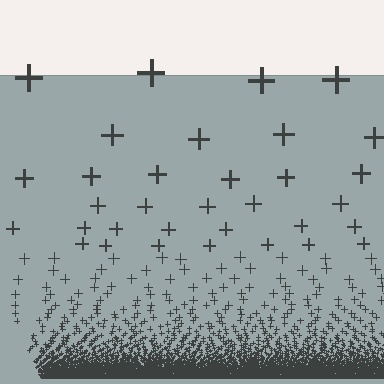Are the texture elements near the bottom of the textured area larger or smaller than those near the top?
Smaller. The gradient is inverted — elements near the bottom are smaller and denser.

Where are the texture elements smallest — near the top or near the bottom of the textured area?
Near the bottom.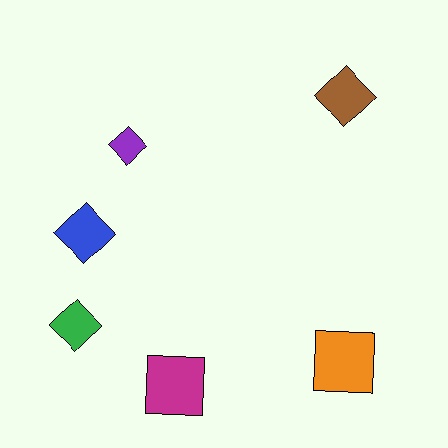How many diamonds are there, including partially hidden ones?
There are 4 diamonds.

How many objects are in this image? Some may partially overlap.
There are 6 objects.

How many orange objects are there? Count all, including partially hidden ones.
There is 1 orange object.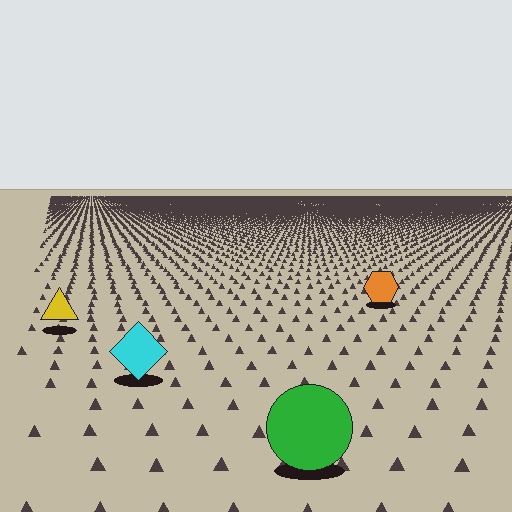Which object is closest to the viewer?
The green circle is closest. The texture marks near it are larger and more spread out.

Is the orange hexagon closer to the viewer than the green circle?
No. The green circle is closer — you can tell from the texture gradient: the ground texture is coarser near it.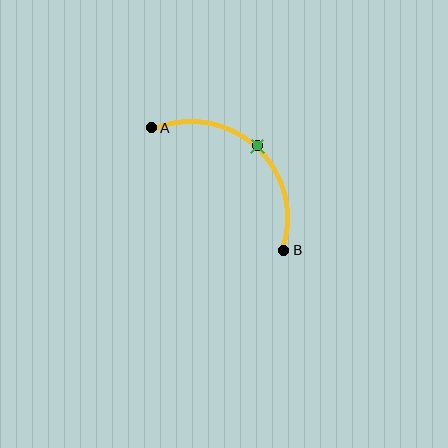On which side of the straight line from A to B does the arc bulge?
The arc bulges above and to the right of the straight line connecting A and B.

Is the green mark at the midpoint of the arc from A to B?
Yes. The green mark lies on the arc at equal arc-length from both A and B — it is the arc midpoint.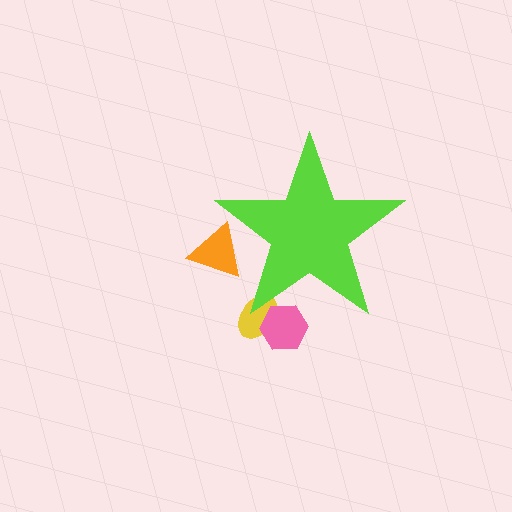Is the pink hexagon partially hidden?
Yes, the pink hexagon is partially hidden behind the lime star.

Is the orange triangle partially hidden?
Yes, the orange triangle is partially hidden behind the lime star.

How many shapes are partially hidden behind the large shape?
3 shapes are partially hidden.